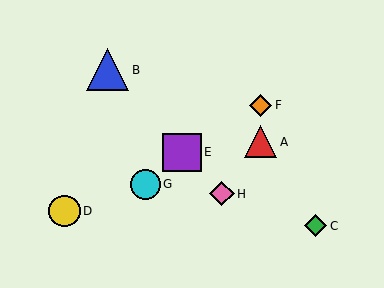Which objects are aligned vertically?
Objects A, F are aligned vertically.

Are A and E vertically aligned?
No, A is at x≈261 and E is at x≈182.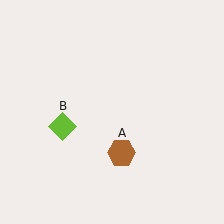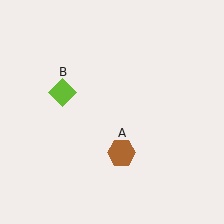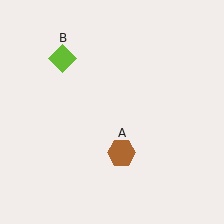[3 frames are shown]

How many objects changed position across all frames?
1 object changed position: lime diamond (object B).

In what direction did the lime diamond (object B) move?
The lime diamond (object B) moved up.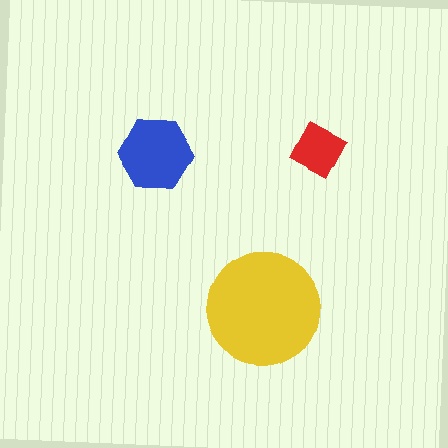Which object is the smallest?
The red diamond.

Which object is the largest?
The yellow circle.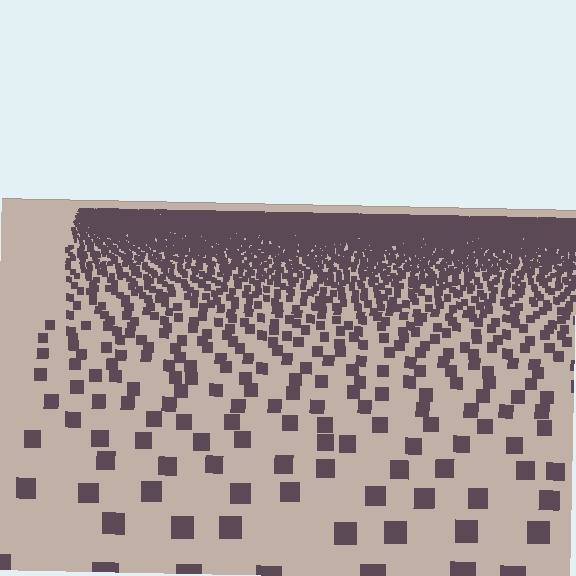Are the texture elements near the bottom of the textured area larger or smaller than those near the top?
Larger. Near the bottom, elements are closer to the viewer and appear at a bigger on-screen size.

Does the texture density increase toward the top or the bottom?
Density increases toward the top.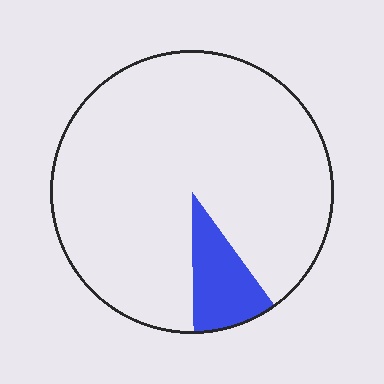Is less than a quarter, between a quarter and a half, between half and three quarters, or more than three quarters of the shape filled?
Less than a quarter.